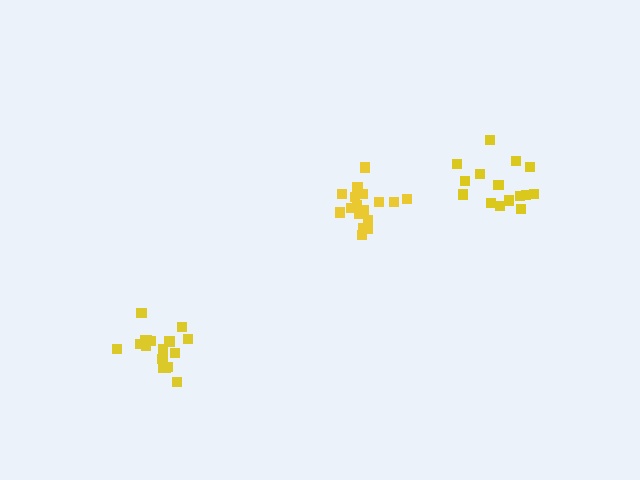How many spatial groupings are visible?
There are 3 spatial groupings.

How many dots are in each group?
Group 1: 17 dots, Group 2: 17 dots, Group 3: 15 dots (49 total).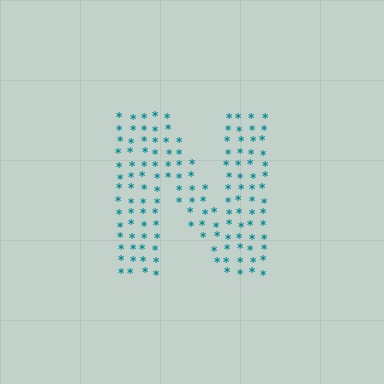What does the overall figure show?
The overall figure shows the letter N.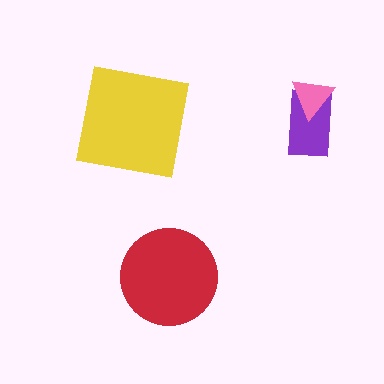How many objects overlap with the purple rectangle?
1 object overlaps with the purple rectangle.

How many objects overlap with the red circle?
0 objects overlap with the red circle.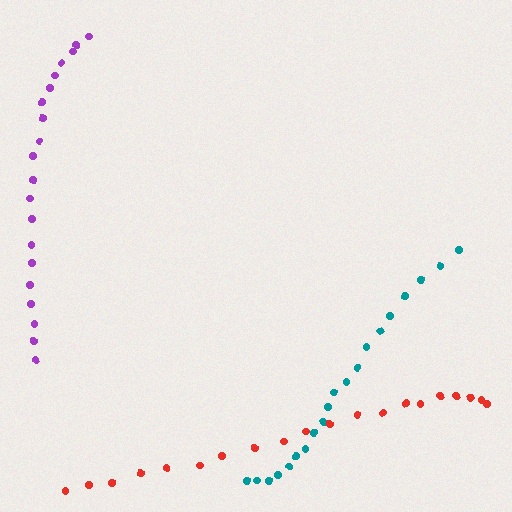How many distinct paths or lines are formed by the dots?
There are 3 distinct paths.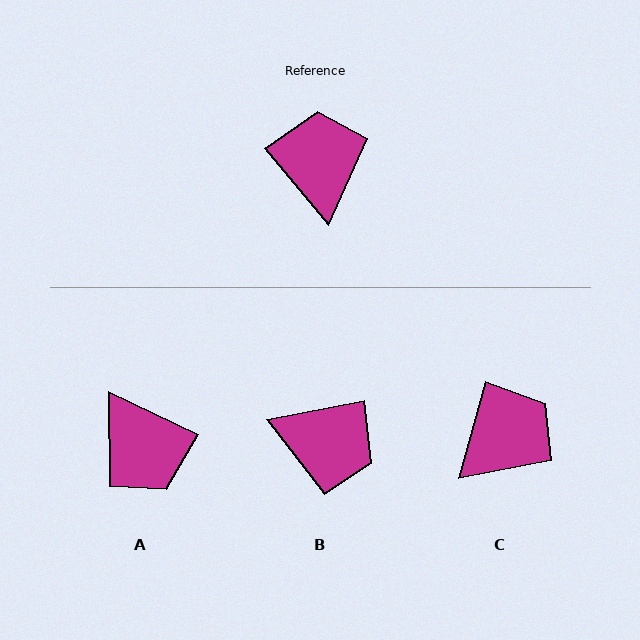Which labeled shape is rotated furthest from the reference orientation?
A, about 155 degrees away.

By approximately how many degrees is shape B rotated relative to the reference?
Approximately 118 degrees clockwise.